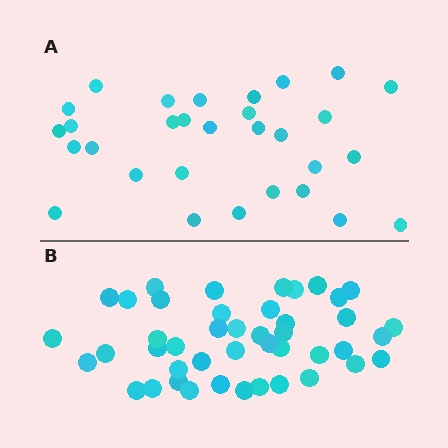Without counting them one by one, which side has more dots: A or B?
Region B (the bottom region) has more dots.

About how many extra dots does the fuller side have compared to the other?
Region B has approximately 15 more dots than region A.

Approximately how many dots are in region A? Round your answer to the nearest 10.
About 30 dots.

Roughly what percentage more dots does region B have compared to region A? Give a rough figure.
About 45% more.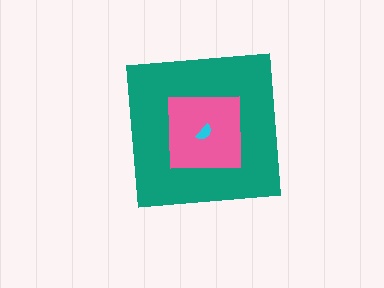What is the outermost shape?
The teal square.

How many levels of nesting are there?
3.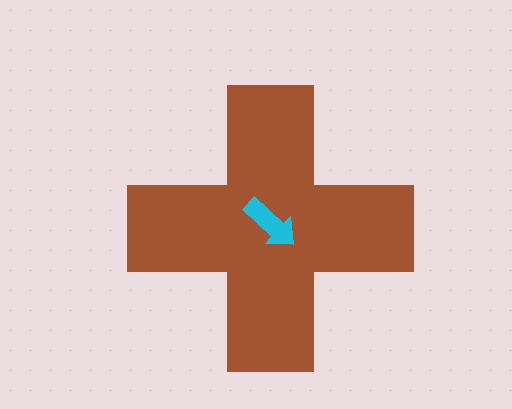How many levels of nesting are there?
2.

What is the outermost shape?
The brown cross.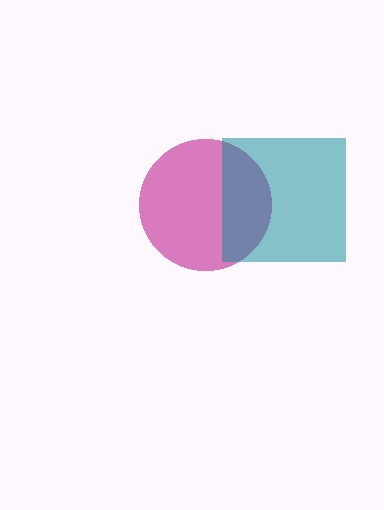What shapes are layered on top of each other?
The layered shapes are: a magenta circle, a teal square.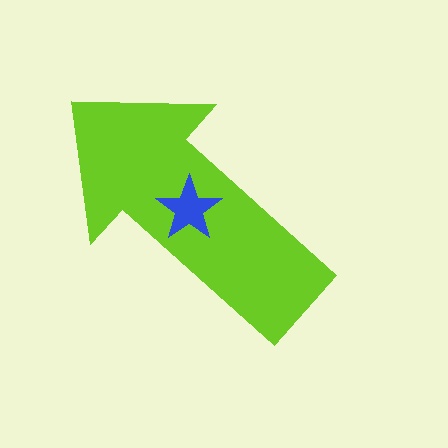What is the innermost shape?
The blue star.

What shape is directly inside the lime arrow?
The blue star.